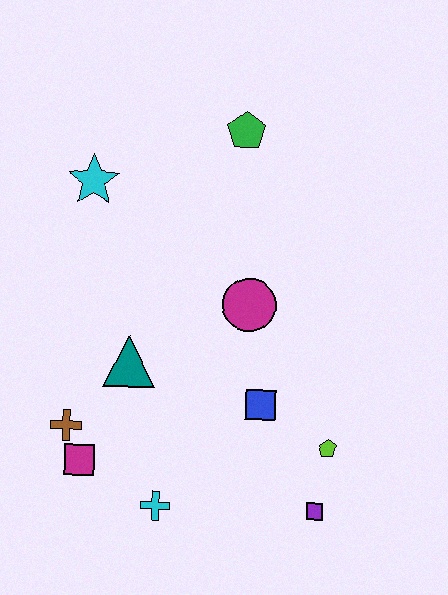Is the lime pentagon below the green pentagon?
Yes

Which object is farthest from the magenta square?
The green pentagon is farthest from the magenta square.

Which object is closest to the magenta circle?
The blue square is closest to the magenta circle.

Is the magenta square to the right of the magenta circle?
No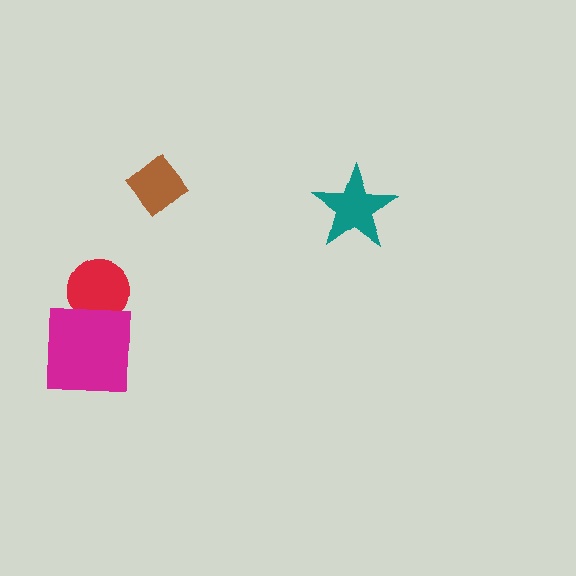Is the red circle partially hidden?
Yes, it is partially covered by another shape.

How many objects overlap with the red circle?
1 object overlaps with the red circle.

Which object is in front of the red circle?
The magenta square is in front of the red circle.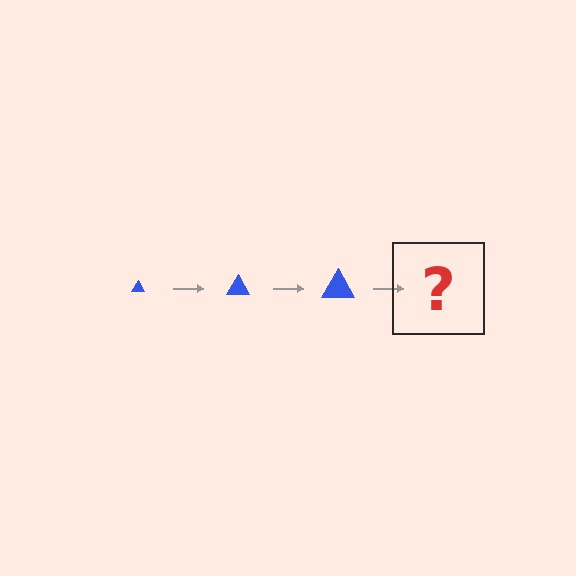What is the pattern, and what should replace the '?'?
The pattern is that the triangle gets progressively larger each step. The '?' should be a blue triangle, larger than the previous one.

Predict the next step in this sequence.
The next step is a blue triangle, larger than the previous one.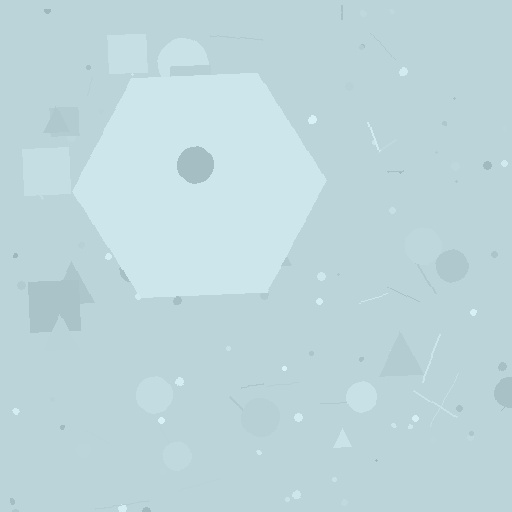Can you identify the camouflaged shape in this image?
The camouflaged shape is a hexagon.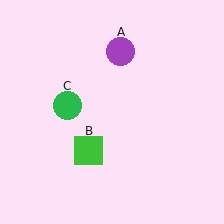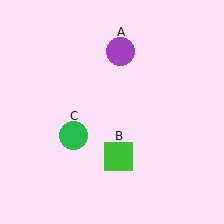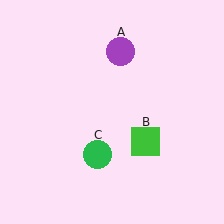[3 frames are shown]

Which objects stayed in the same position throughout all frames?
Purple circle (object A) remained stationary.